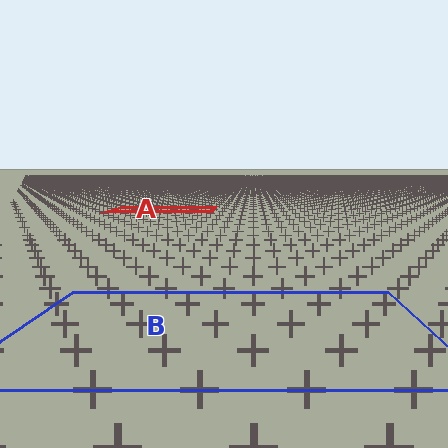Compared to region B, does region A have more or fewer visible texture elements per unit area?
Region A has more texture elements per unit area — they are packed more densely because it is farther away.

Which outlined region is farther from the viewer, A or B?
Region A is farther from the viewer — the texture elements inside it appear smaller and more densely packed.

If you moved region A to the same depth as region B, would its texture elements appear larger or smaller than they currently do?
They would appear larger. At a closer depth, the same texture elements are projected at a bigger on-screen size.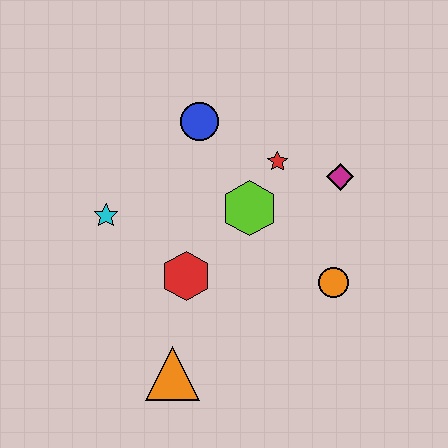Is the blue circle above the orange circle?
Yes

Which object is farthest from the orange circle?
The cyan star is farthest from the orange circle.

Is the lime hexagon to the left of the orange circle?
Yes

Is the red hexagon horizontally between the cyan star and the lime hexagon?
Yes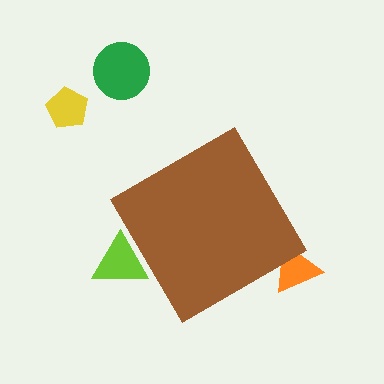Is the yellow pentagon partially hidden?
No, the yellow pentagon is fully visible.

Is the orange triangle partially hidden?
Yes, the orange triangle is partially hidden behind the brown diamond.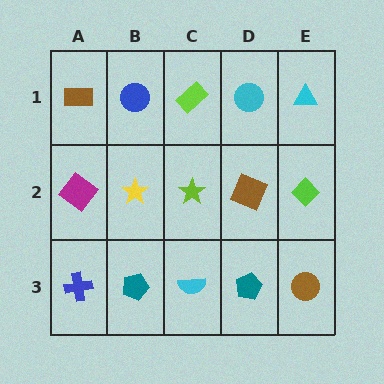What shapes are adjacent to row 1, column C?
A lime star (row 2, column C), a blue circle (row 1, column B), a cyan circle (row 1, column D).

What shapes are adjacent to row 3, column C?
A lime star (row 2, column C), a teal pentagon (row 3, column B), a teal pentagon (row 3, column D).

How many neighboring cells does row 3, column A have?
2.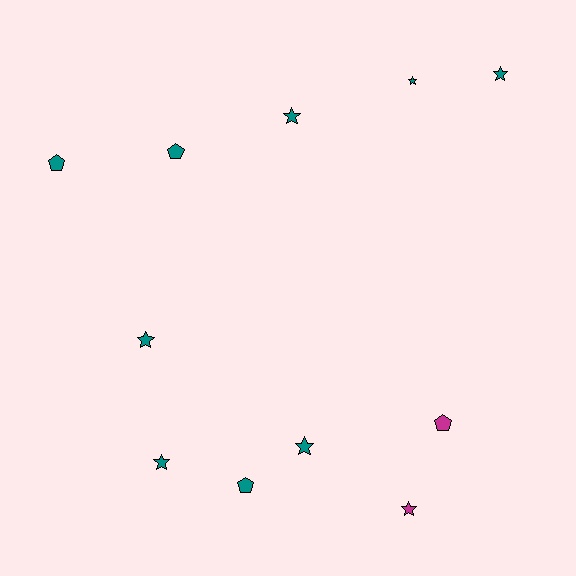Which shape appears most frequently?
Star, with 7 objects.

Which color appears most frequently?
Teal, with 9 objects.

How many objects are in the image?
There are 11 objects.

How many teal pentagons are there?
There are 3 teal pentagons.